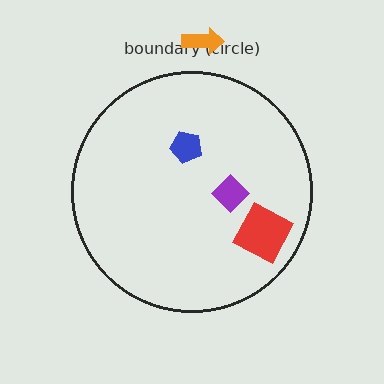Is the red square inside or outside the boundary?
Inside.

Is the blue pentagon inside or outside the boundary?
Inside.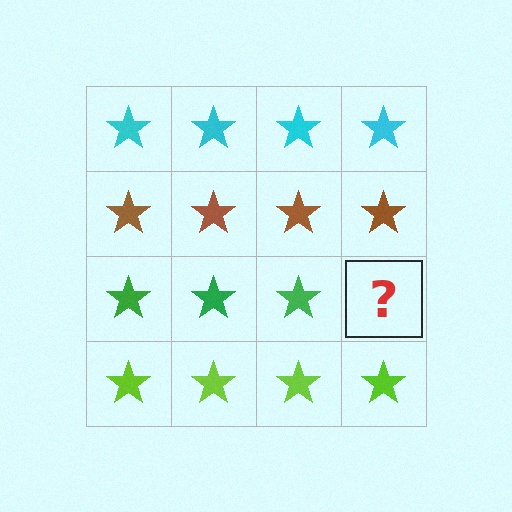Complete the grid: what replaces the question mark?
The question mark should be replaced with a green star.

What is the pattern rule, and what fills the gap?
The rule is that each row has a consistent color. The gap should be filled with a green star.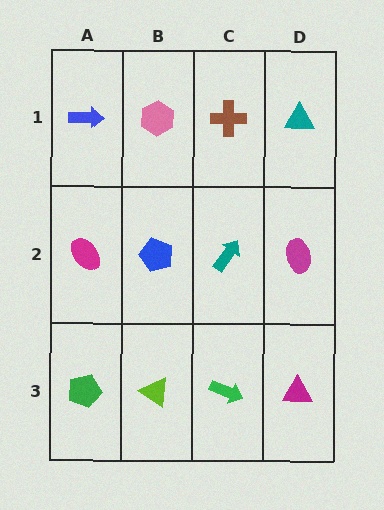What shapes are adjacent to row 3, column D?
A magenta ellipse (row 2, column D), a green arrow (row 3, column C).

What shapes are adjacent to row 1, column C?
A teal arrow (row 2, column C), a pink hexagon (row 1, column B), a teal triangle (row 1, column D).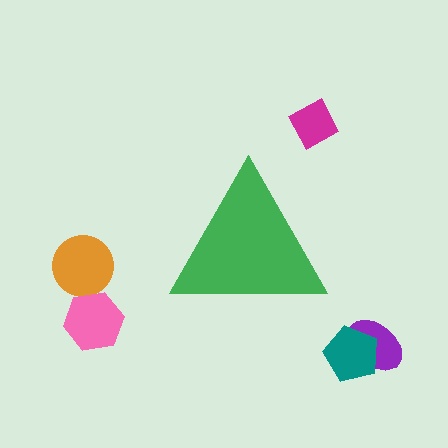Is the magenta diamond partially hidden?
No, the magenta diamond is fully visible.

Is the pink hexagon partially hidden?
No, the pink hexagon is fully visible.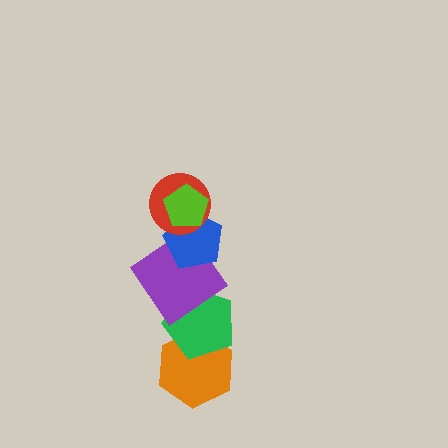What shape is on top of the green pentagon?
The purple diamond is on top of the green pentagon.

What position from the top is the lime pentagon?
The lime pentagon is 1st from the top.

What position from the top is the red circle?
The red circle is 2nd from the top.